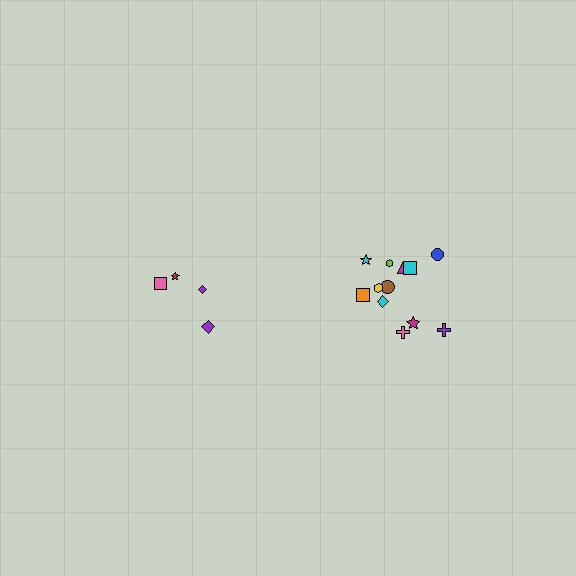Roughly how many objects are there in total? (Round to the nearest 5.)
Roughly 15 objects in total.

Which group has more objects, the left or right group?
The right group.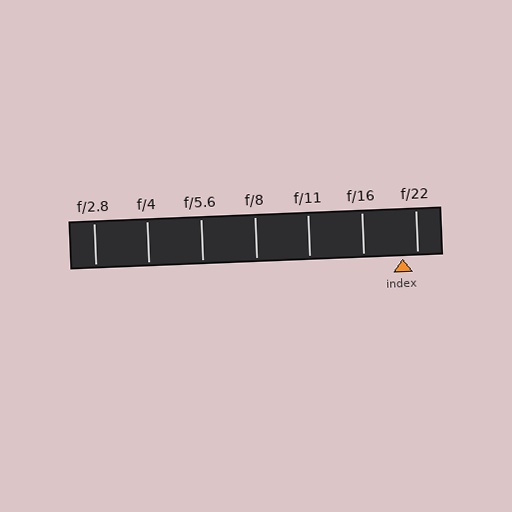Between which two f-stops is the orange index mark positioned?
The index mark is between f/16 and f/22.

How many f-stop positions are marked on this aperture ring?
There are 7 f-stop positions marked.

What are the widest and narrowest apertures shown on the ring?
The widest aperture shown is f/2.8 and the narrowest is f/22.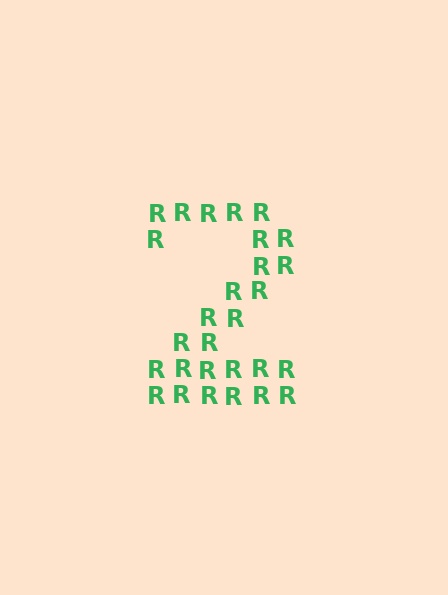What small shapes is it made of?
It is made of small letter R's.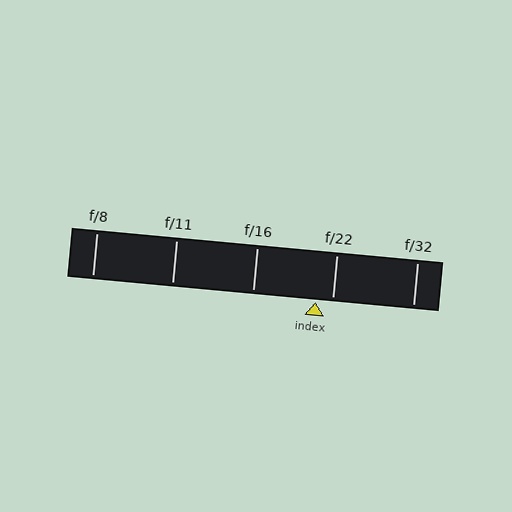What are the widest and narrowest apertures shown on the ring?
The widest aperture shown is f/8 and the narrowest is f/32.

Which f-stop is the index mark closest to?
The index mark is closest to f/22.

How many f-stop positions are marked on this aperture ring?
There are 5 f-stop positions marked.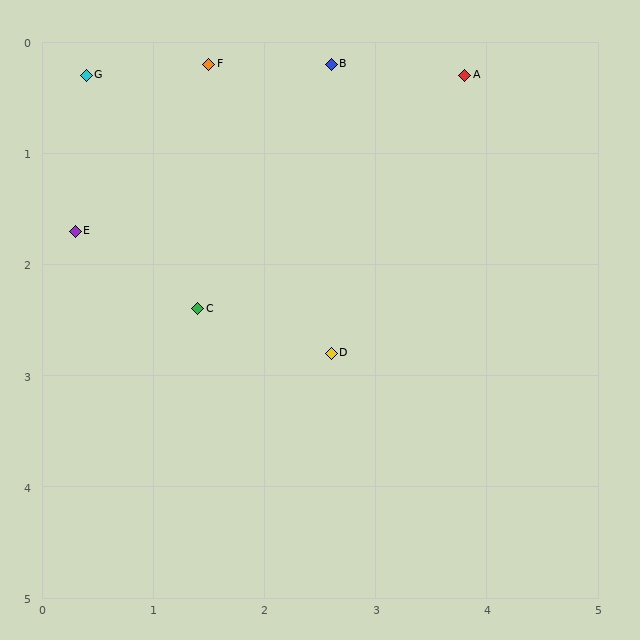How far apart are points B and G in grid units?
Points B and G are about 2.2 grid units apart.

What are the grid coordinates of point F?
Point F is at approximately (1.5, 0.2).